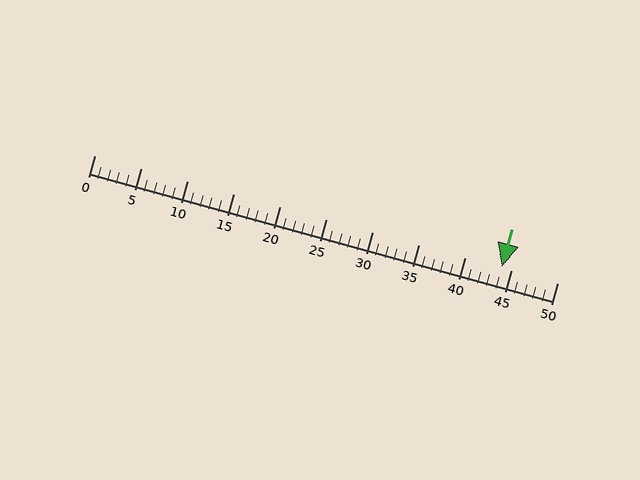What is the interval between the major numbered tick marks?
The major tick marks are spaced 5 units apart.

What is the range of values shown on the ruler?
The ruler shows values from 0 to 50.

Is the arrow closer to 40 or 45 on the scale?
The arrow is closer to 45.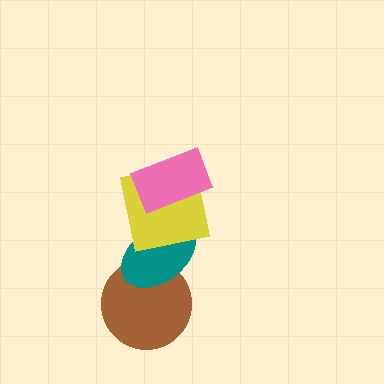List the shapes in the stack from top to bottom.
From top to bottom: the pink rectangle, the yellow square, the teal ellipse, the brown circle.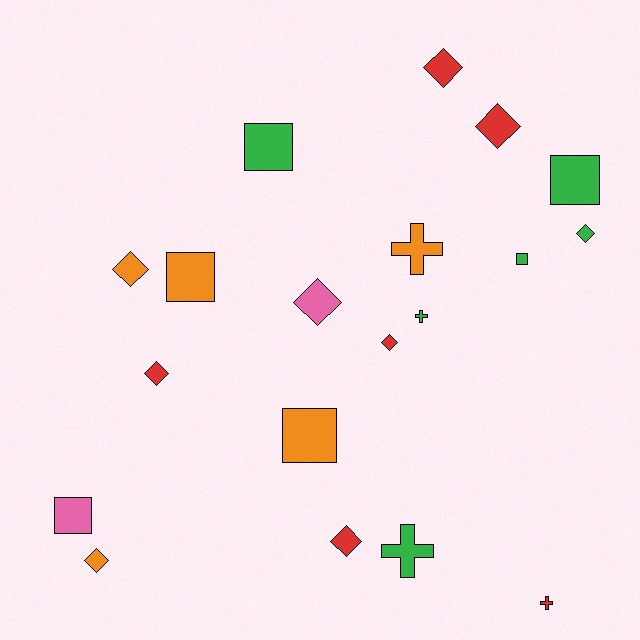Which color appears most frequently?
Green, with 6 objects.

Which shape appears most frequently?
Diamond, with 9 objects.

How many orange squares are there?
There are 2 orange squares.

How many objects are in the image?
There are 19 objects.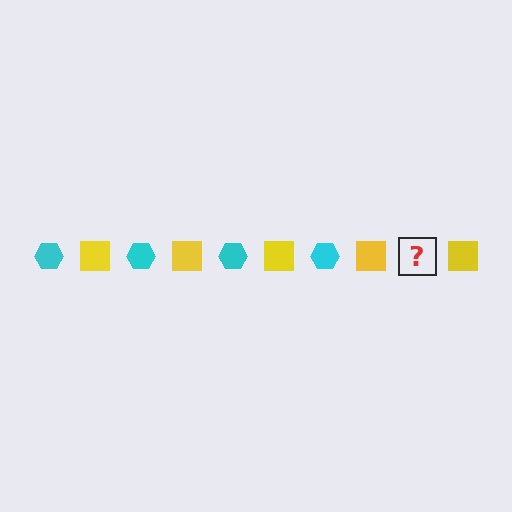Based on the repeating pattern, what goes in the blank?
The blank should be a cyan hexagon.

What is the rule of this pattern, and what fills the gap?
The rule is that the pattern alternates between cyan hexagon and yellow square. The gap should be filled with a cyan hexagon.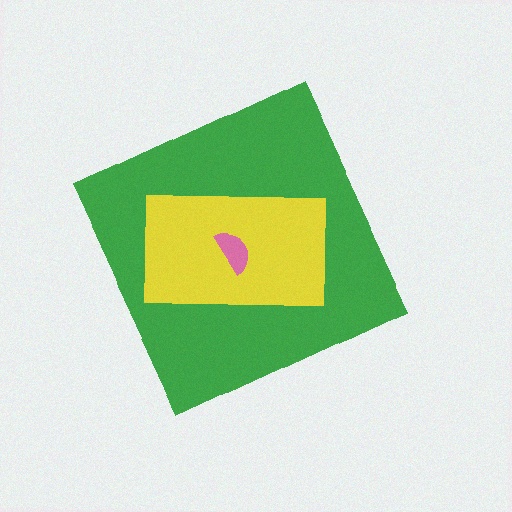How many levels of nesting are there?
3.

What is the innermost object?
The pink semicircle.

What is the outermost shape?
The green diamond.